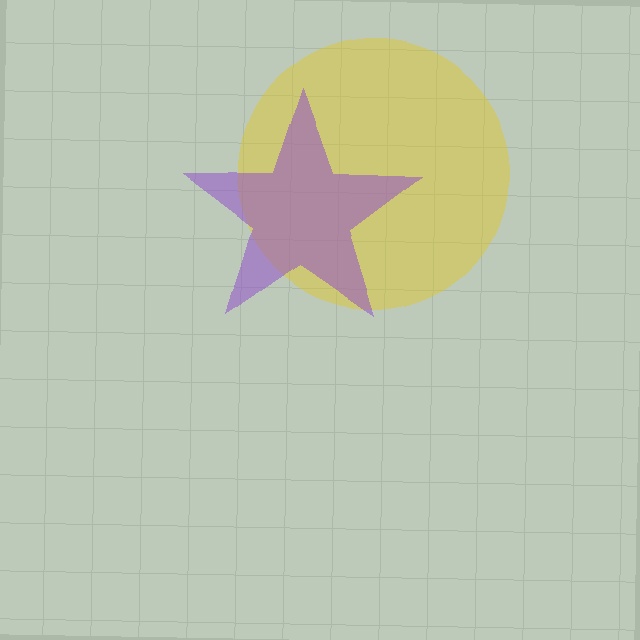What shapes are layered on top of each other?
The layered shapes are: a yellow circle, a purple star.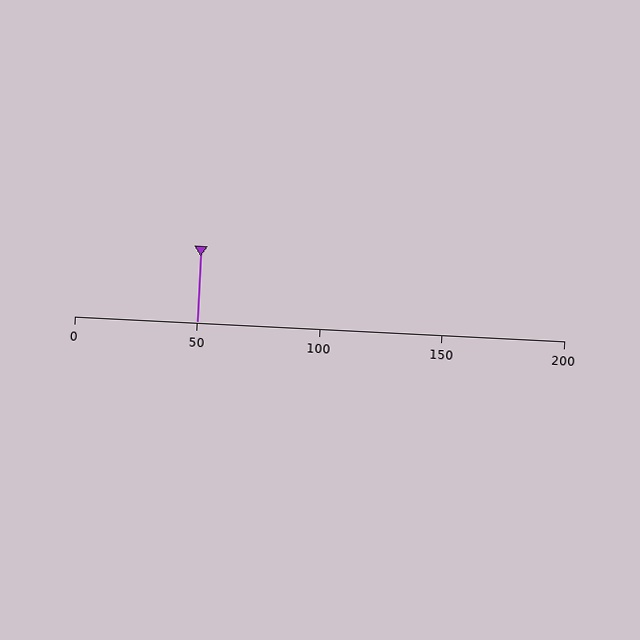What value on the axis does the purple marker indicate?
The marker indicates approximately 50.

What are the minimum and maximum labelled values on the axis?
The axis runs from 0 to 200.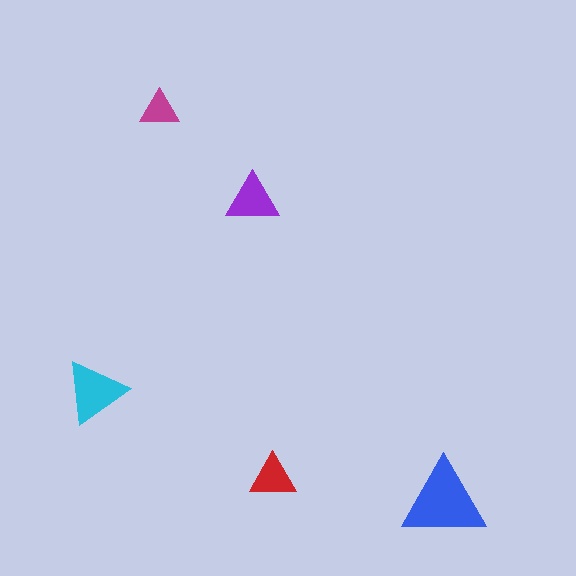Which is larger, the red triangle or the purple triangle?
The purple one.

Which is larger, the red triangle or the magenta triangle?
The red one.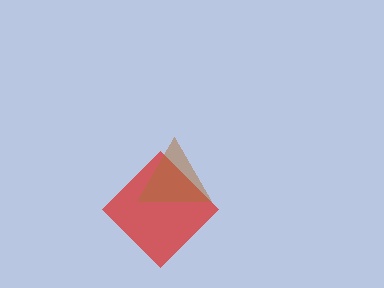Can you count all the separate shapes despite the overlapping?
Yes, there are 2 separate shapes.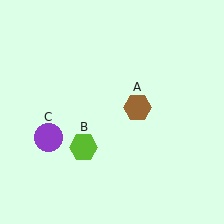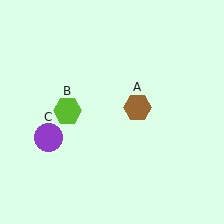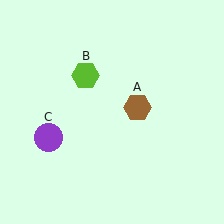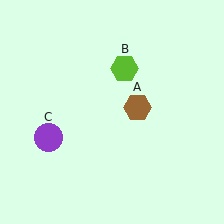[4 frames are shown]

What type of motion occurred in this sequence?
The lime hexagon (object B) rotated clockwise around the center of the scene.